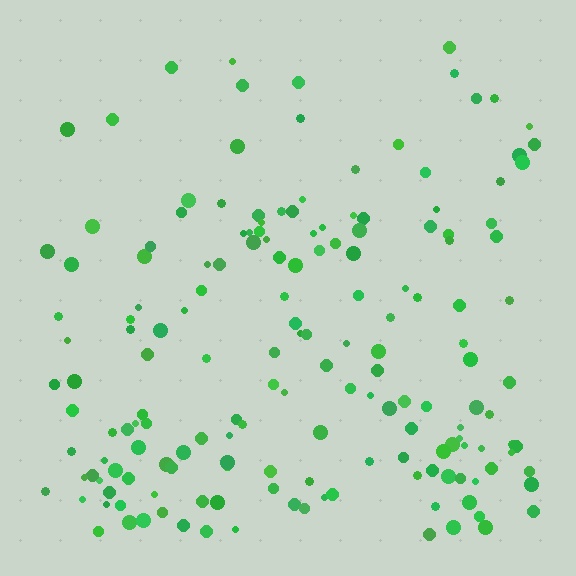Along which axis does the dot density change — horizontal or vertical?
Vertical.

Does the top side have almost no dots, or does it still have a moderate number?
Still a moderate number, just noticeably fewer than the bottom.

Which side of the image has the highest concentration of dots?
The bottom.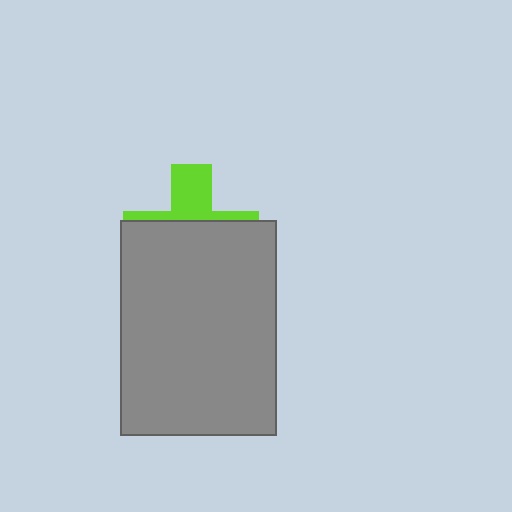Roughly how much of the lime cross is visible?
A small part of it is visible (roughly 32%).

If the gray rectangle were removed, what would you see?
You would see the complete lime cross.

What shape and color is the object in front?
The object in front is a gray rectangle.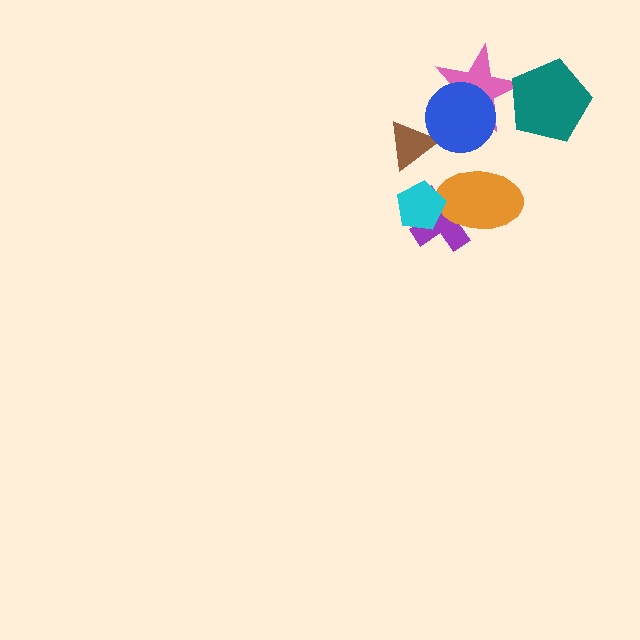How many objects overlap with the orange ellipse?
2 objects overlap with the orange ellipse.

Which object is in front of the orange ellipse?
The cyan pentagon is in front of the orange ellipse.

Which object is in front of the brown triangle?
The blue circle is in front of the brown triangle.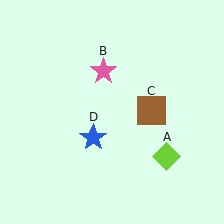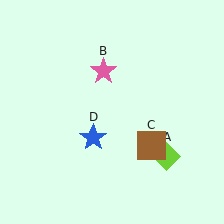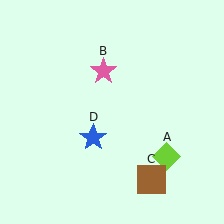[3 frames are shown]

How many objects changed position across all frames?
1 object changed position: brown square (object C).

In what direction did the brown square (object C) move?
The brown square (object C) moved down.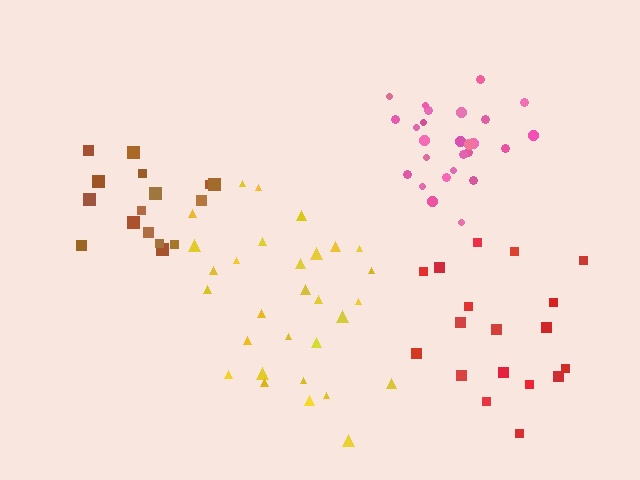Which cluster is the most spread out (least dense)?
Red.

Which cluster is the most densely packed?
Pink.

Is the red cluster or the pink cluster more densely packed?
Pink.